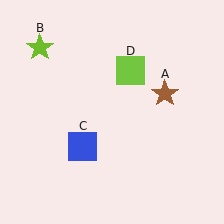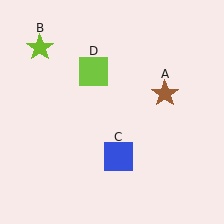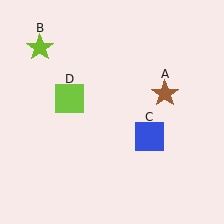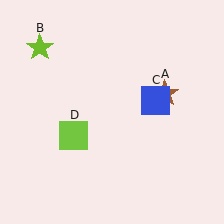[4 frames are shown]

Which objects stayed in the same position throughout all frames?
Brown star (object A) and lime star (object B) remained stationary.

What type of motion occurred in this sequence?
The blue square (object C), lime square (object D) rotated counterclockwise around the center of the scene.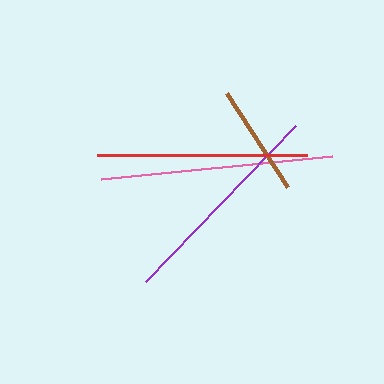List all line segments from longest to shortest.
From longest to shortest: pink, purple, red, brown.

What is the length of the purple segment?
The purple segment is approximately 216 pixels long.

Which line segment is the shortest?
The brown line is the shortest at approximately 112 pixels.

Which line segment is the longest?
The pink line is the longest at approximately 231 pixels.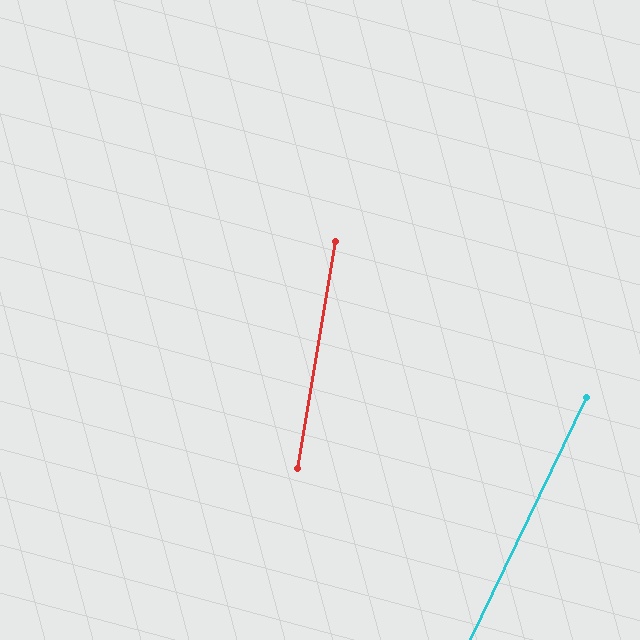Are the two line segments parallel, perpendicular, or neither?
Neither parallel nor perpendicular — they differ by about 16°.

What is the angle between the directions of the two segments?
Approximately 16 degrees.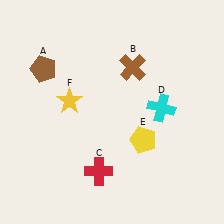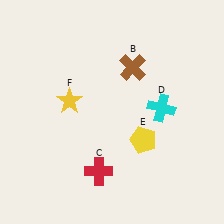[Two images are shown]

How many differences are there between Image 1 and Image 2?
There is 1 difference between the two images.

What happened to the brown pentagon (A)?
The brown pentagon (A) was removed in Image 2. It was in the top-left area of Image 1.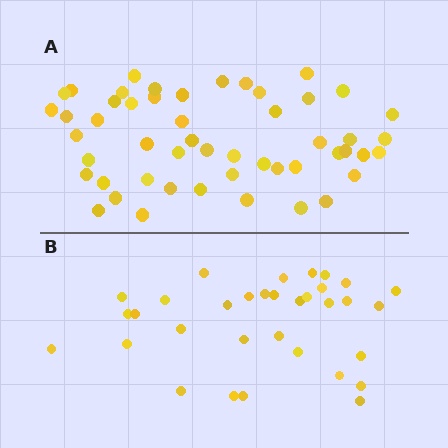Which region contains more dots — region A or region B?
Region A (the top region) has more dots.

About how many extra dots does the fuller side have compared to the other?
Region A has approximately 20 more dots than region B.